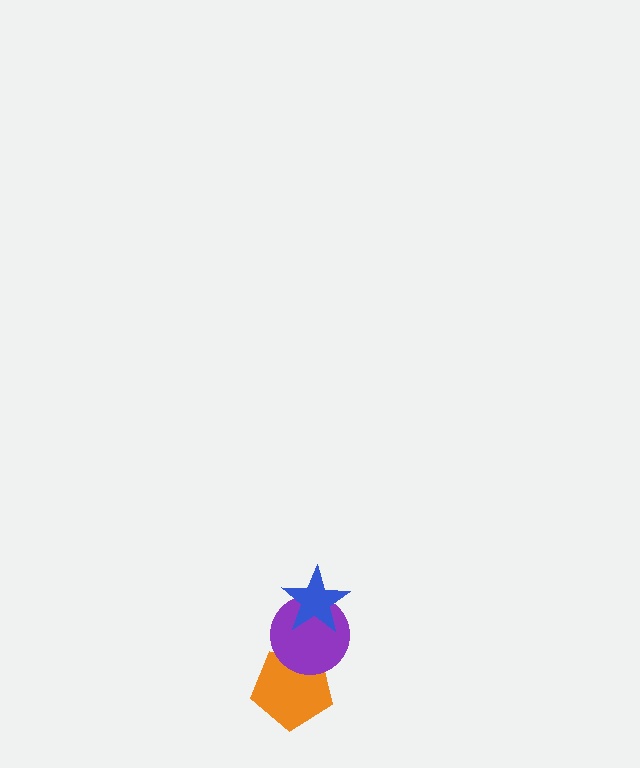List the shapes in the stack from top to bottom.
From top to bottom: the blue star, the purple circle, the orange pentagon.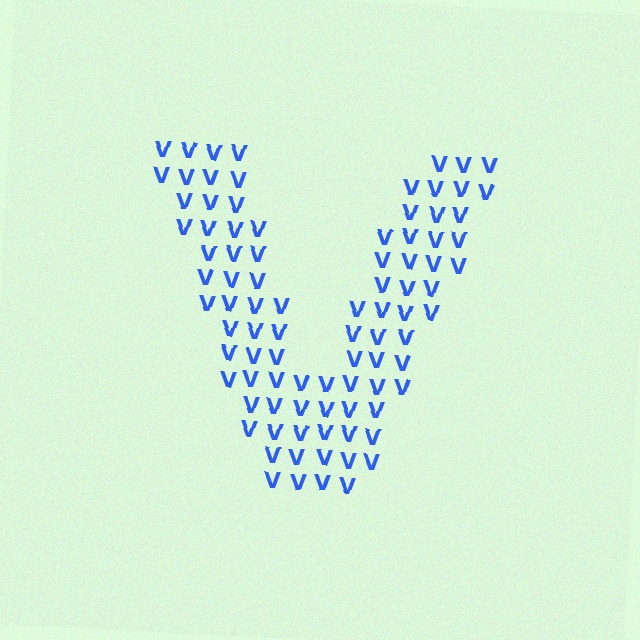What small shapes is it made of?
It is made of small letter V's.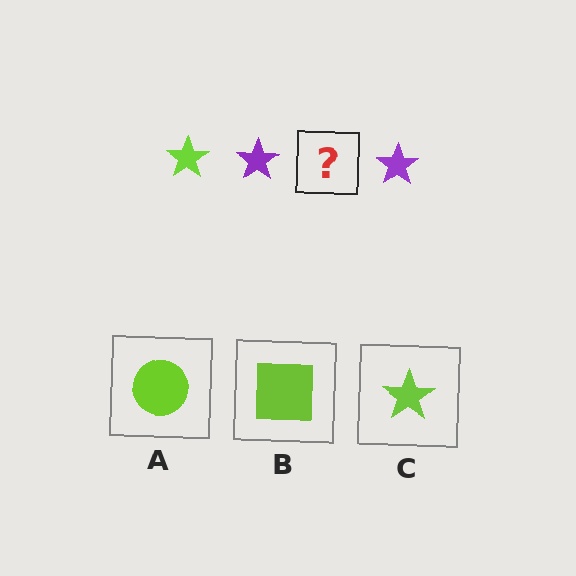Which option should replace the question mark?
Option C.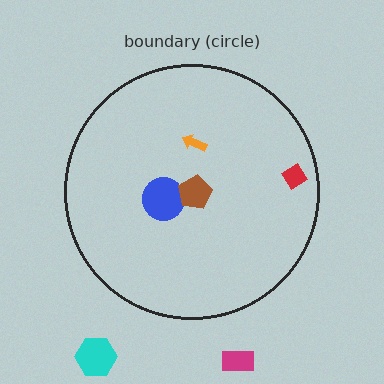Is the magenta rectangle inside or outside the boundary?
Outside.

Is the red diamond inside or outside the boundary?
Inside.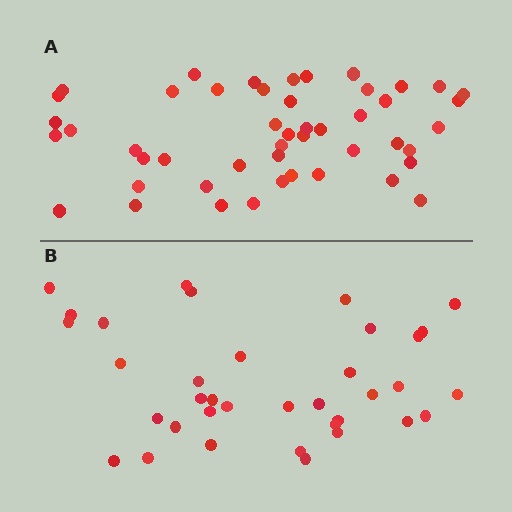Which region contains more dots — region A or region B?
Region A (the top region) has more dots.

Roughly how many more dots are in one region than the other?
Region A has roughly 12 or so more dots than region B.